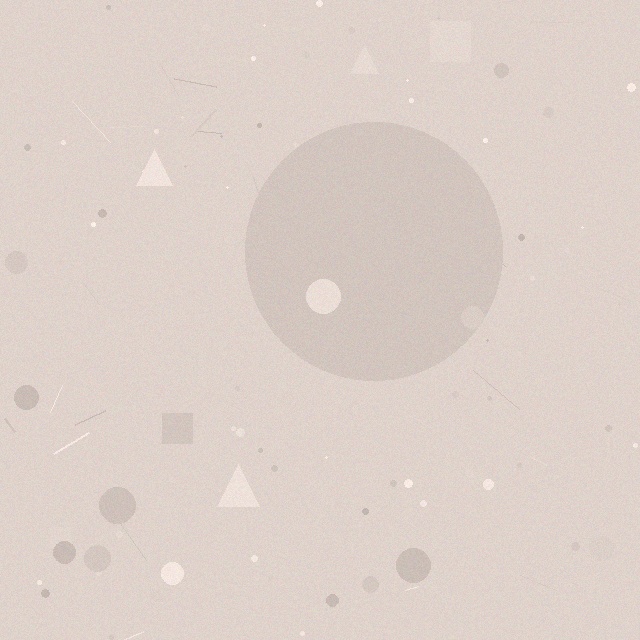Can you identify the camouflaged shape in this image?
The camouflaged shape is a circle.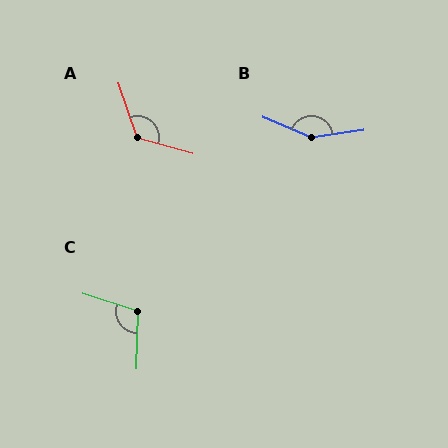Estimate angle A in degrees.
Approximately 125 degrees.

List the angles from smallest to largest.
C (107°), A (125°), B (149°).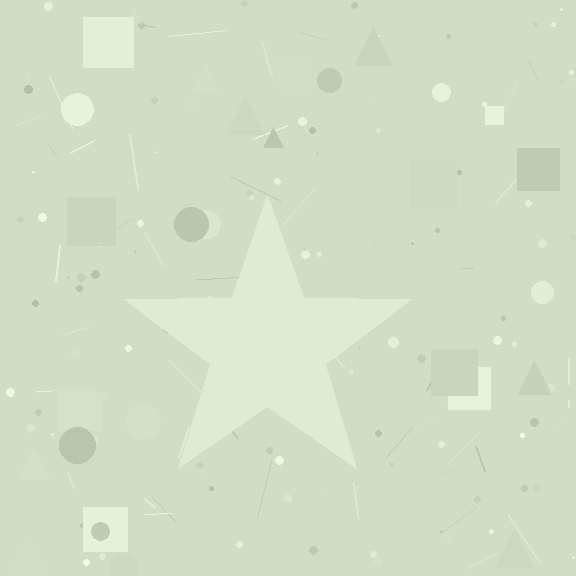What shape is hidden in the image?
A star is hidden in the image.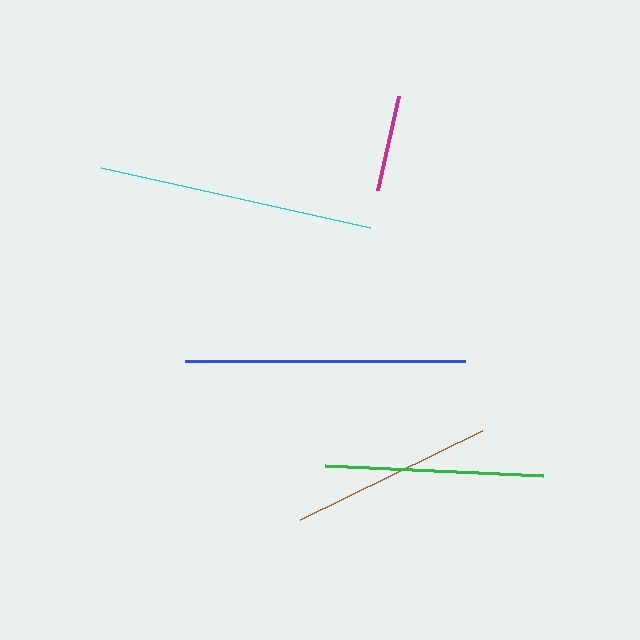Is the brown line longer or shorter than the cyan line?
The cyan line is longer than the brown line.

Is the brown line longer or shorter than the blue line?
The blue line is longer than the brown line.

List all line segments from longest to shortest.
From longest to shortest: blue, cyan, green, brown, magenta.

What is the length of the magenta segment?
The magenta segment is approximately 96 pixels long.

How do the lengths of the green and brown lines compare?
The green and brown lines are approximately the same length.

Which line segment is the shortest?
The magenta line is the shortest at approximately 96 pixels.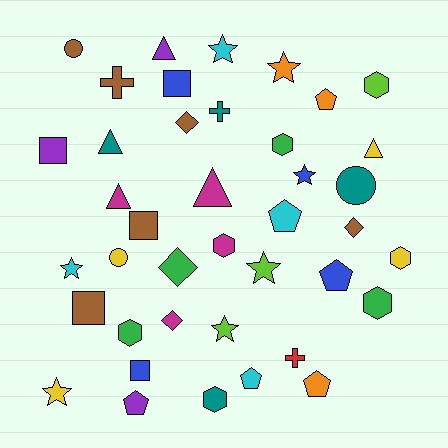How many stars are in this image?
There are 7 stars.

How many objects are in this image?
There are 40 objects.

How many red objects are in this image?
There is 1 red object.